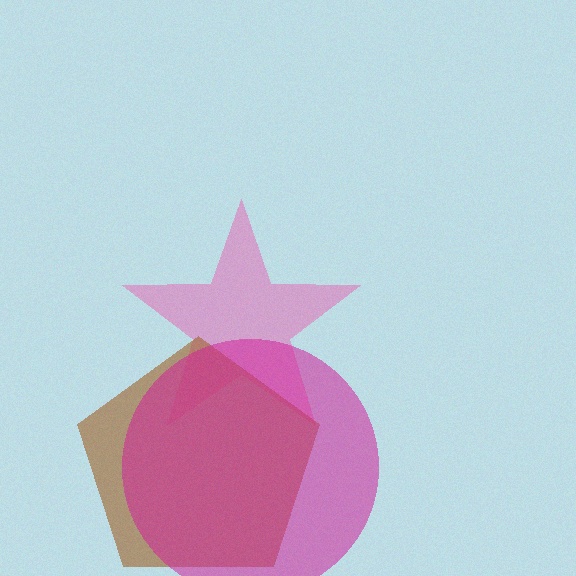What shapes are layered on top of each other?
The layered shapes are: a pink star, a brown pentagon, a magenta circle.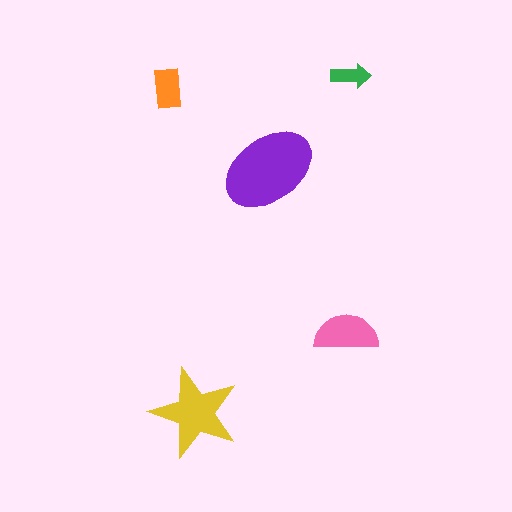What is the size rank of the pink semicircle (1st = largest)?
3rd.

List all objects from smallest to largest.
The green arrow, the orange rectangle, the pink semicircle, the yellow star, the purple ellipse.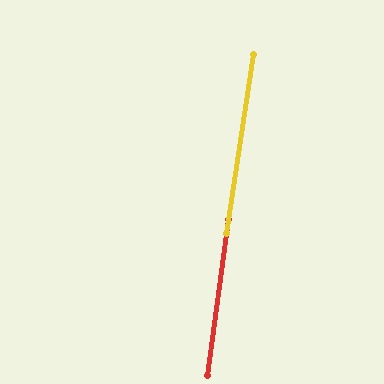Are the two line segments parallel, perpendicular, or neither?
Parallel — their directions differ by only 0.8°.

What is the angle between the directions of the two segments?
Approximately 1 degree.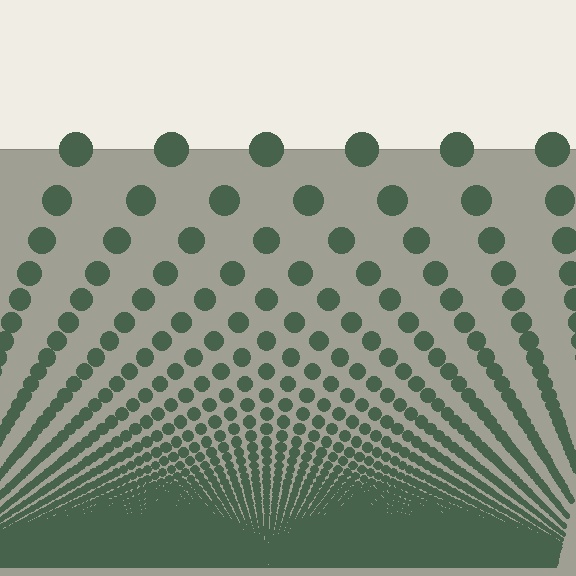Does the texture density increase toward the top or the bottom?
Density increases toward the bottom.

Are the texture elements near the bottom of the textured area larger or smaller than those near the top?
Smaller. The gradient is inverted — elements near the bottom are smaller and denser.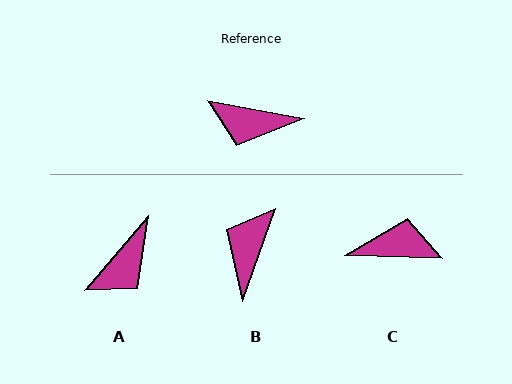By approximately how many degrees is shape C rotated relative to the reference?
Approximately 172 degrees clockwise.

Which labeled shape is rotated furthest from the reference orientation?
C, about 172 degrees away.